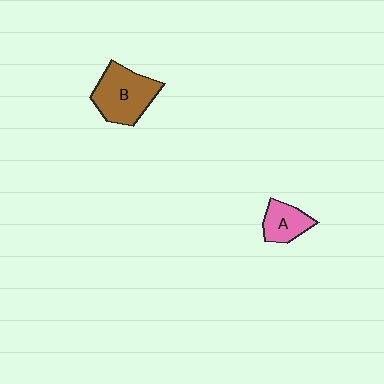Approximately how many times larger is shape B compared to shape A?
Approximately 1.8 times.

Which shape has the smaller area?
Shape A (pink).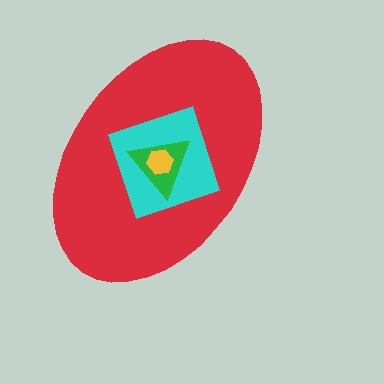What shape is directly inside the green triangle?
The yellow hexagon.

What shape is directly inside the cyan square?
The green triangle.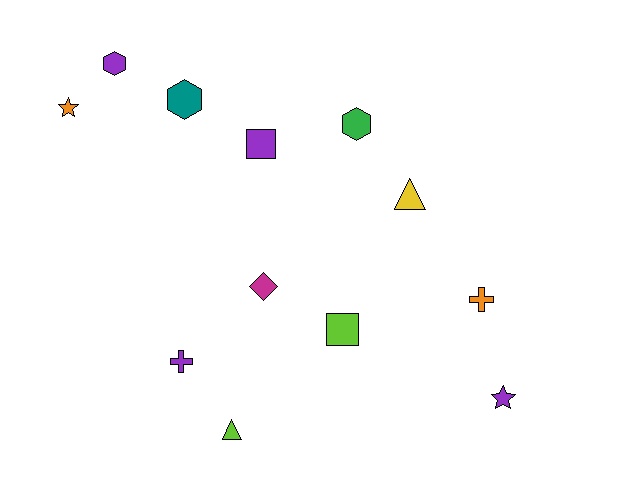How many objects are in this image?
There are 12 objects.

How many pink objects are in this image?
There are no pink objects.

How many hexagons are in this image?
There are 3 hexagons.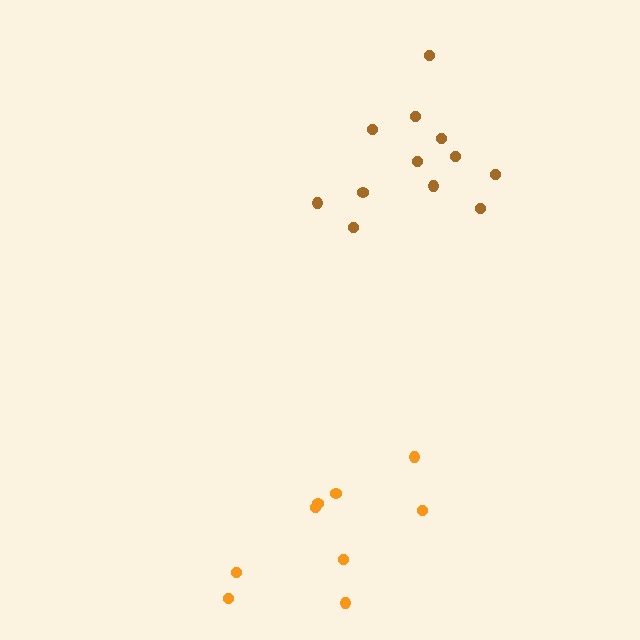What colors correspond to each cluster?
The clusters are colored: brown, orange.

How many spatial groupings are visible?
There are 2 spatial groupings.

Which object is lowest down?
The orange cluster is bottommost.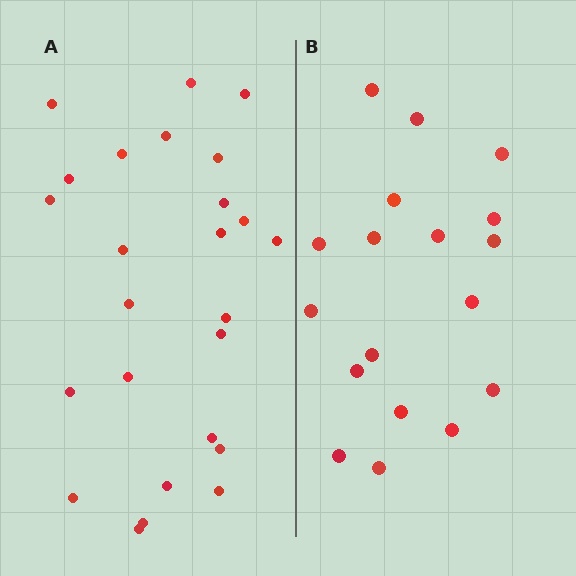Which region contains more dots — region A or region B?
Region A (the left region) has more dots.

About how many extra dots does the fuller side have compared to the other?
Region A has roughly 8 or so more dots than region B.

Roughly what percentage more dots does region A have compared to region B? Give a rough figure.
About 40% more.